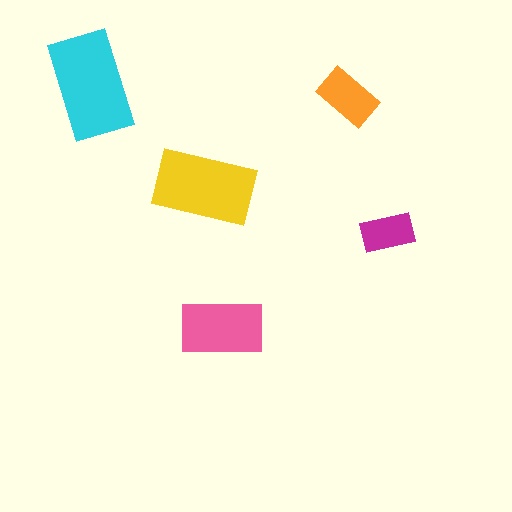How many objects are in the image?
There are 5 objects in the image.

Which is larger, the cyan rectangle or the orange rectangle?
The cyan one.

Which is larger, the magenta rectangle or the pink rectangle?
The pink one.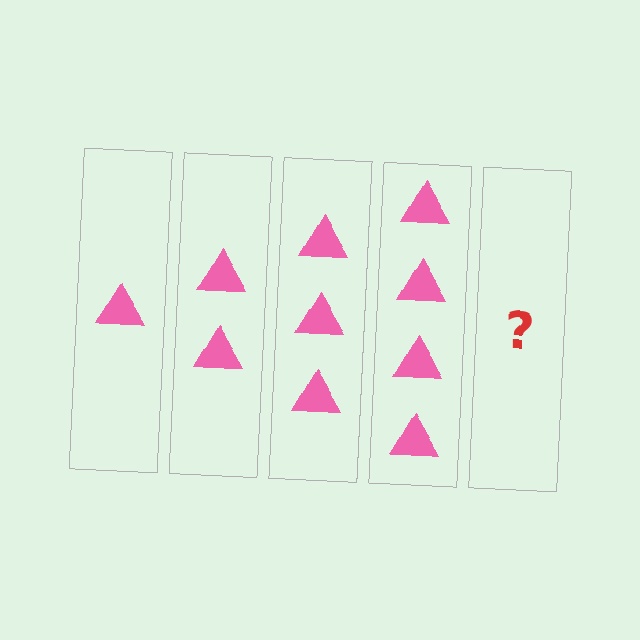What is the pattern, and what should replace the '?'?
The pattern is that each step adds one more triangle. The '?' should be 5 triangles.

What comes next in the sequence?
The next element should be 5 triangles.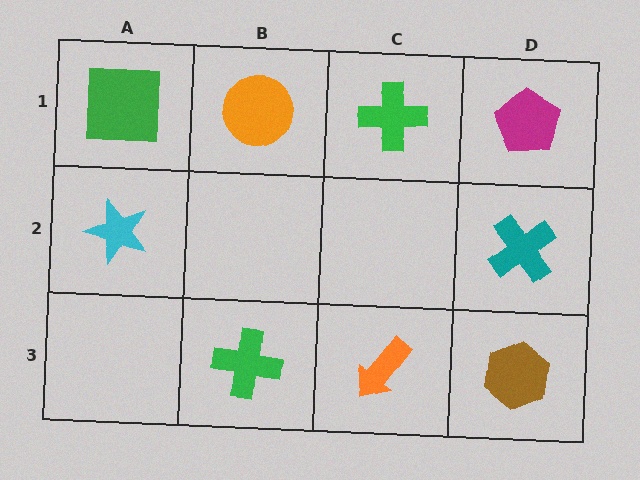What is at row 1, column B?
An orange circle.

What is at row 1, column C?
A green cross.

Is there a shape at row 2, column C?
No, that cell is empty.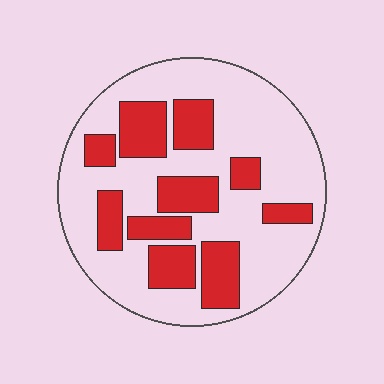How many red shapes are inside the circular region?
10.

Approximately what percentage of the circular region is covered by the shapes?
Approximately 30%.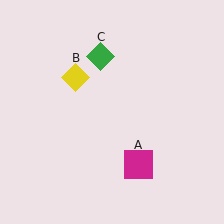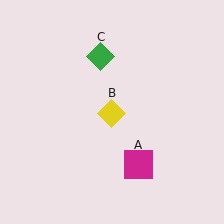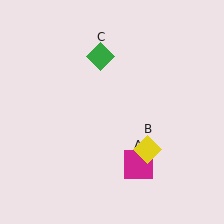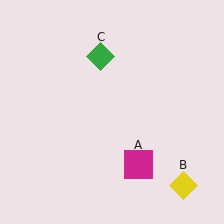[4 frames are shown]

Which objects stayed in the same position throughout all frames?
Magenta square (object A) and green diamond (object C) remained stationary.